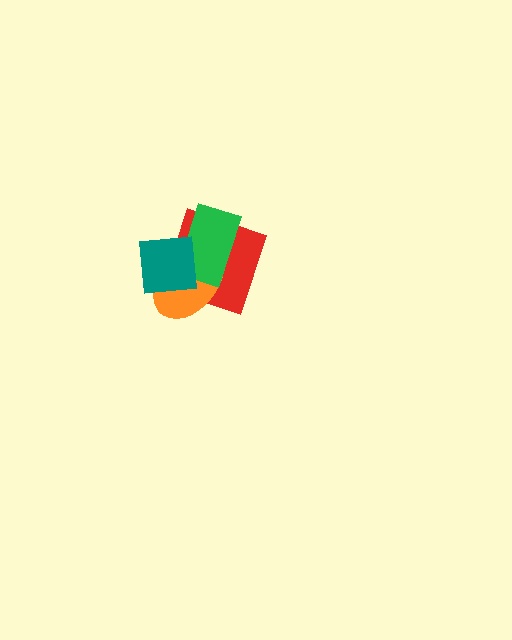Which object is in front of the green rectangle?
The teal square is in front of the green rectangle.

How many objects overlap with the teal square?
3 objects overlap with the teal square.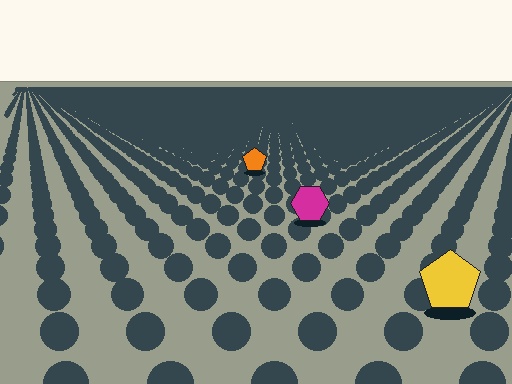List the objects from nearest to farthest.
From nearest to farthest: the yellow pentagon, the magenta hexagon, the orange pentagon.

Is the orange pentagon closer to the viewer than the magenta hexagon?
No. The magenta hexagon is closer — you can tell from the texture gradient: the ground texture is coarser near it.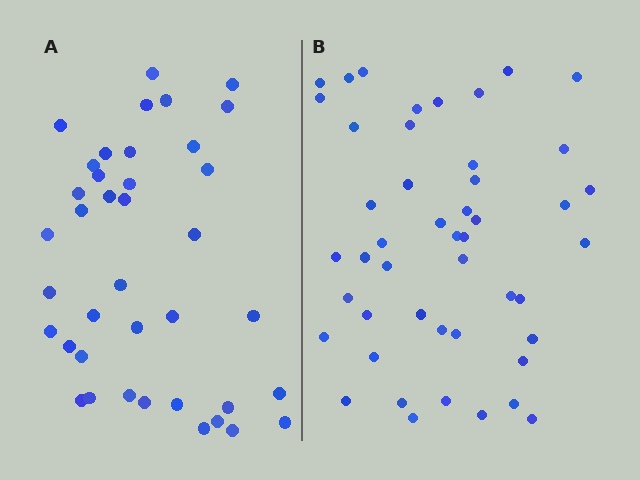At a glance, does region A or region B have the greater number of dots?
Region B (the right region) has more dots.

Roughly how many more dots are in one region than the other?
Region B has roughly 8 or so more dots than region A.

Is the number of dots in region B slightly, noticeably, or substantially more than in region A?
Region B has only slightly more — the two regions are fairly close. The ratio is roughly 1.2 to 1.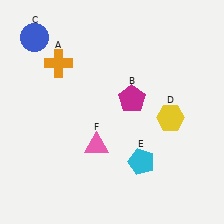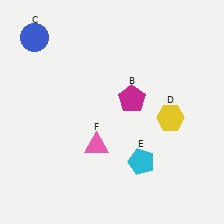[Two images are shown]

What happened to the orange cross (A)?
The orange cross (A) was removed in Image 2. It was in the top-left area of Image 1.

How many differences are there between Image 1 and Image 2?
There is 1 difference between the two images.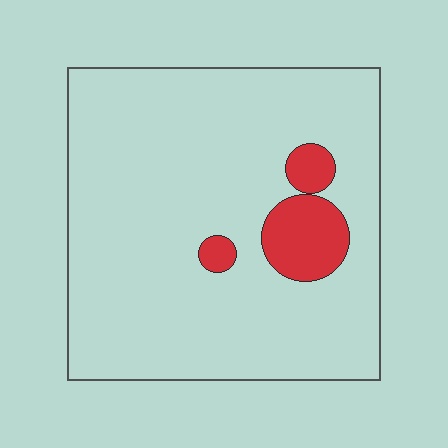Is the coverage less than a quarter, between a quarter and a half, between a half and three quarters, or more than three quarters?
Less than a quarter.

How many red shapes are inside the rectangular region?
3.